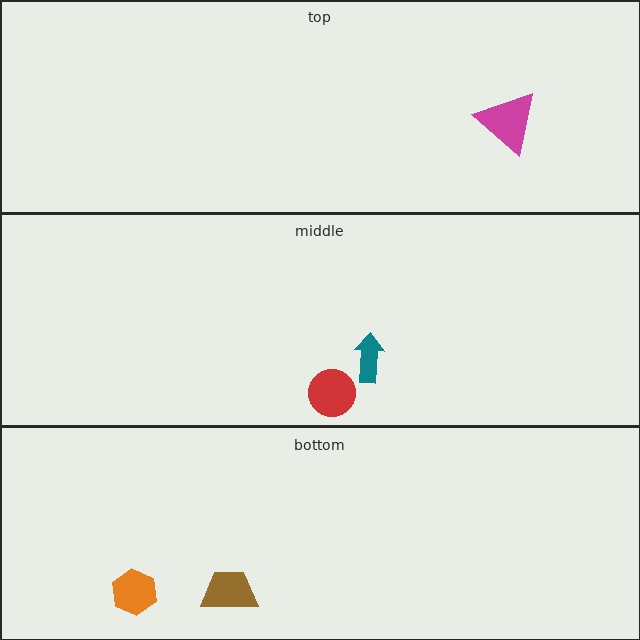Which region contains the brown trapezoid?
The bottom region.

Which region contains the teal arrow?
The middle region.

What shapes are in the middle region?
The red circle, the teal arrow.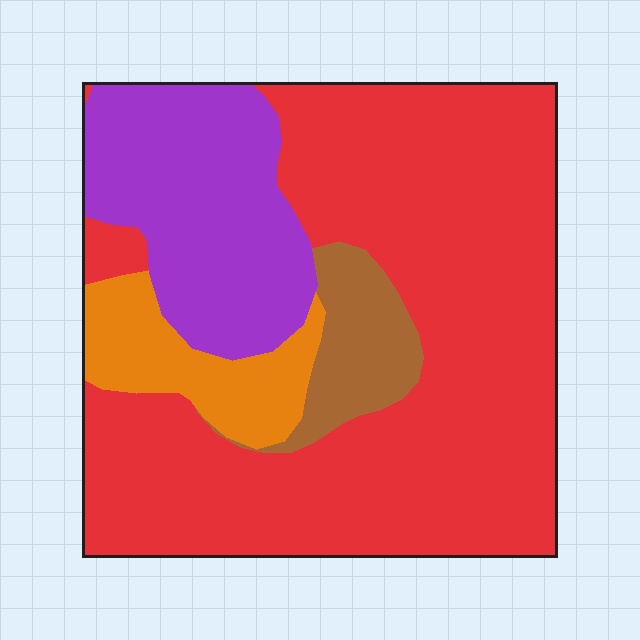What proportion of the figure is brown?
Brown takes up less than a quarter of the figure.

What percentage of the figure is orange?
Orange takes up less than a sixth of the figure.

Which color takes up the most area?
Red, at roughly 65%.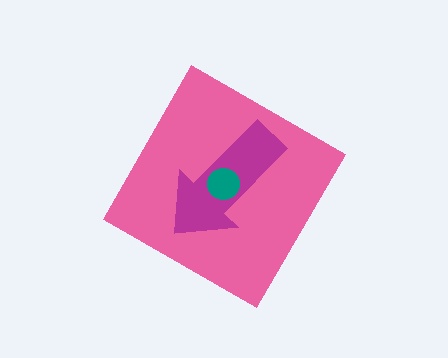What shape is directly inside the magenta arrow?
The teal circle.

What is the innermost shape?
The teal circle.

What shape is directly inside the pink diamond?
The magenta arrow.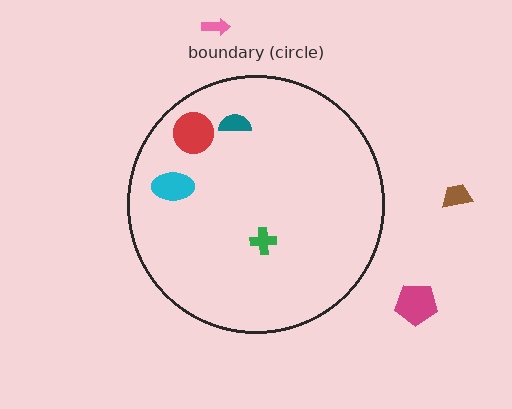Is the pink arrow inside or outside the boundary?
Outside.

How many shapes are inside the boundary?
4 inside, 3 outside.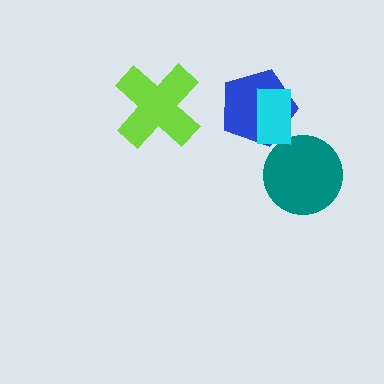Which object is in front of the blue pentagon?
The cyan rectangle is in front of the blue pentagon.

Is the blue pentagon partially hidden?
Yes, it is partially covered by another shape.